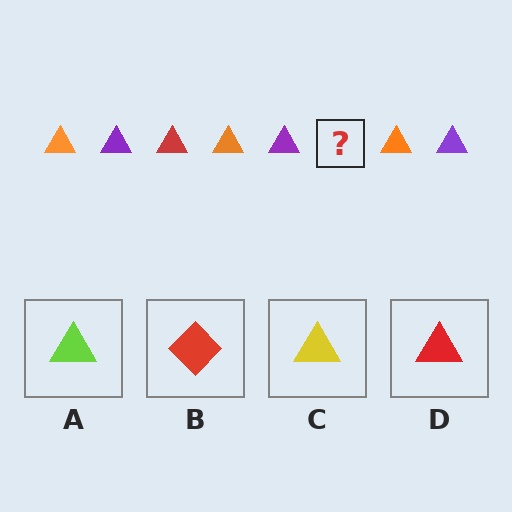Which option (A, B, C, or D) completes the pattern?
D.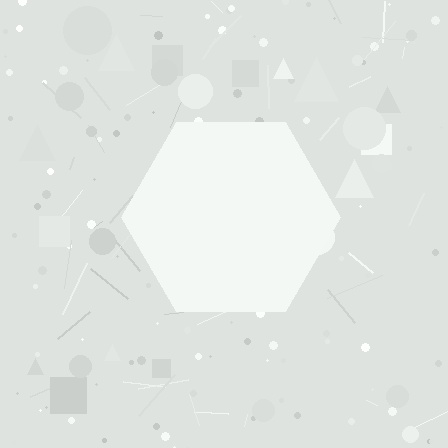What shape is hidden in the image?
A hexagon is hidden in the image.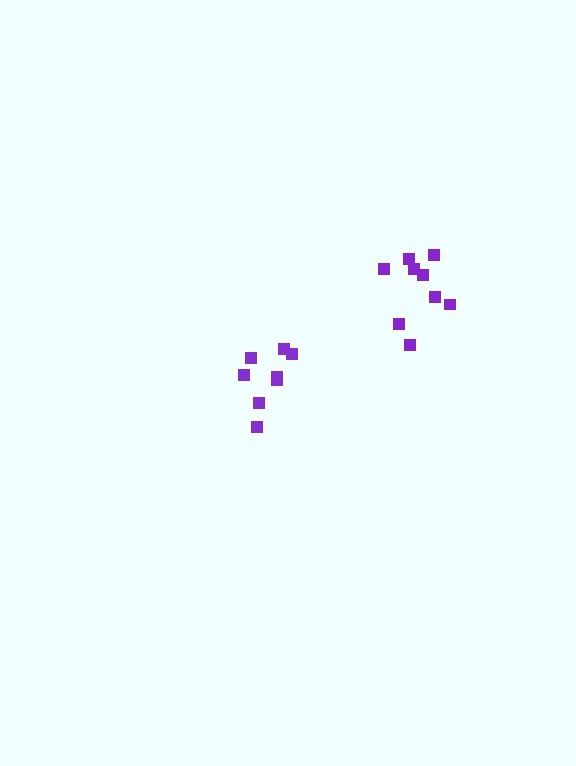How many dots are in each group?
Group 1: 9 dots, Group 2: 8 dots (17 total).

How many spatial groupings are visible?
There are 2 spatial groupings.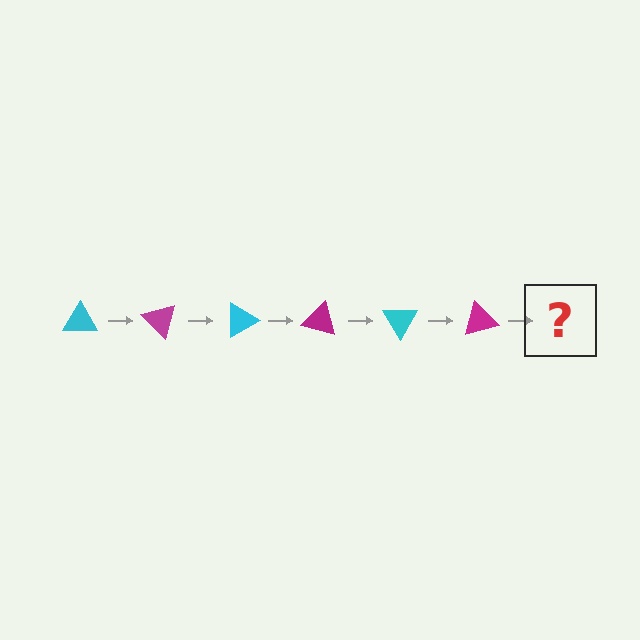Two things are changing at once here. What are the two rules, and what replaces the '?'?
The two rules are that it rotates 45 degrees each step and the color cycles through cyan and magenta. The '?' should be a cyan triangle, rotated 270 degrees from the start.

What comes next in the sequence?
The next element should be a cyan triangle, rotated 270 degrees from the start.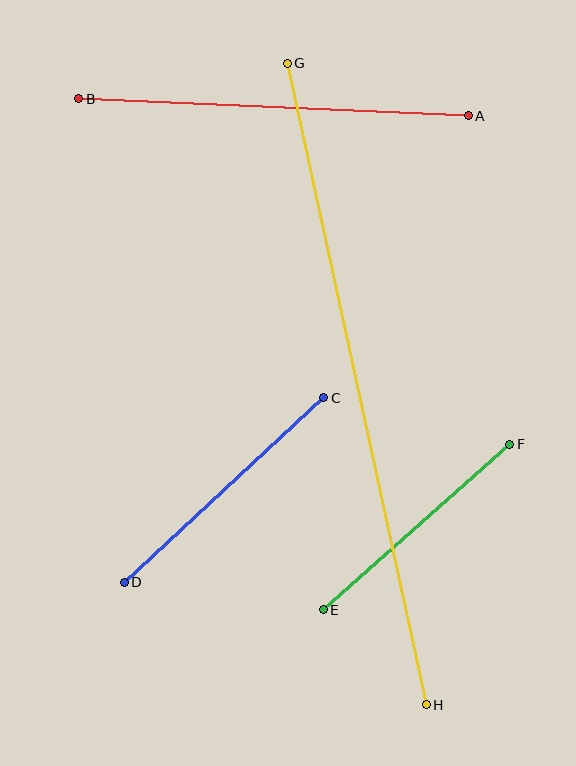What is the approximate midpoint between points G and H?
The midpoint is at approximately (357, 384) pixels.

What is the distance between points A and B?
The distance is approximately 390 pixels.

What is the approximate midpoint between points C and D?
The midpoint is at approximately (224, 490) pixels.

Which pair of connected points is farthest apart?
Points G and H are farthest apart.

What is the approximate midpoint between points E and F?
The midpoint is at approximately (417, 527) pixels.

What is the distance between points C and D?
The distance is approximately 272 pixels.